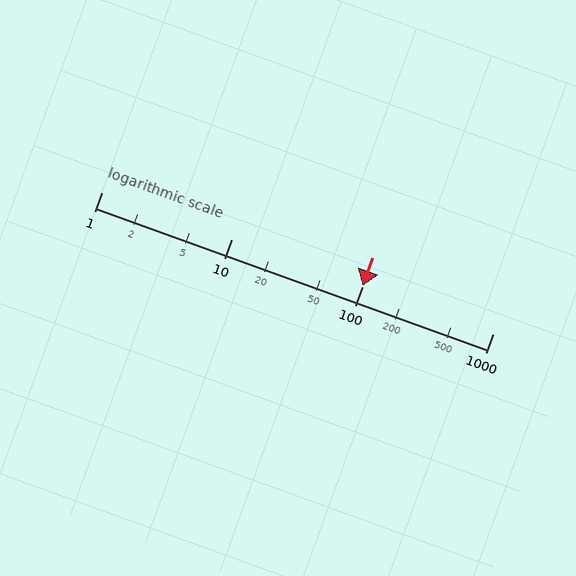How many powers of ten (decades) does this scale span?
The scale spans 3 decades, from 1 to 1000.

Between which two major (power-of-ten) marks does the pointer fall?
The pointer is between 100 and 1000.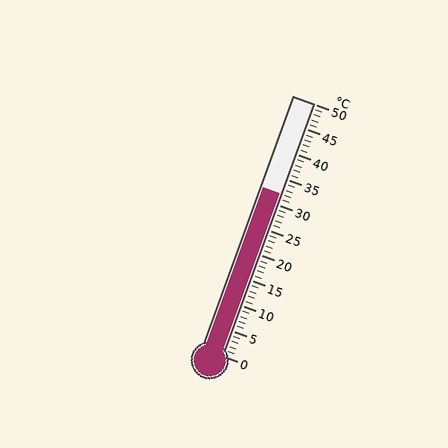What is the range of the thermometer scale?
The thermometer scale ranges from 0°C to 50°C.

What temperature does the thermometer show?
The thermometer shows approximately 32°C.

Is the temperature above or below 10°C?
The temperature is above 10°C.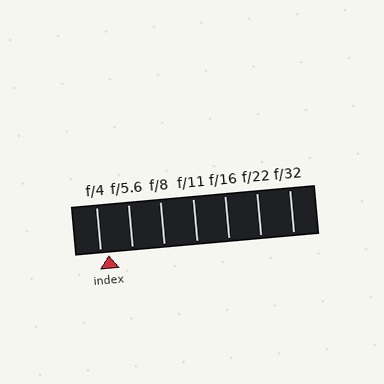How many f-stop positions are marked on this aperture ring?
There are 7 f-stop positions marked.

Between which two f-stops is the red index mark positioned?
The index mark is between f/4 and f/5.6.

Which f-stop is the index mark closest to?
The index mark is closest to f/4.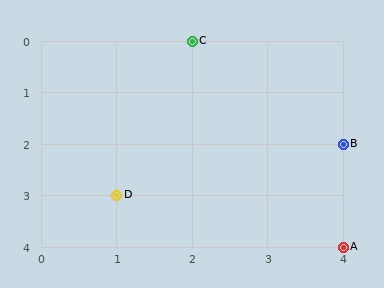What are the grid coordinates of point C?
Point C is at grid coordinates (2, 0).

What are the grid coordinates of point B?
Point B is at grid coordinates (4, 2).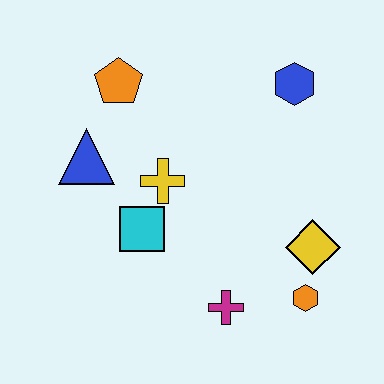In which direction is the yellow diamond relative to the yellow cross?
The yellow diamond is to the right of the yellow cross.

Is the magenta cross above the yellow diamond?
No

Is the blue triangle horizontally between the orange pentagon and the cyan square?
No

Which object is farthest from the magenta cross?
The orange pentagon is farthest from the magenta cross.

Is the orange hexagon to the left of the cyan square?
No